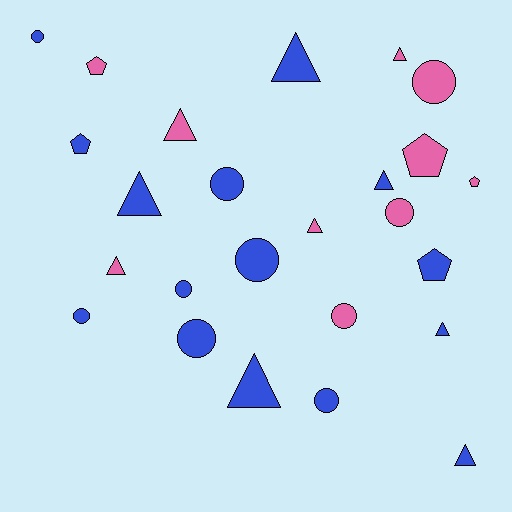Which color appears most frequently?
Blue, with 15 objects.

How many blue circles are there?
There are 7 blue circles.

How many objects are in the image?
There are 25 objects.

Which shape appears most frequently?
Triangle, with 10 objects.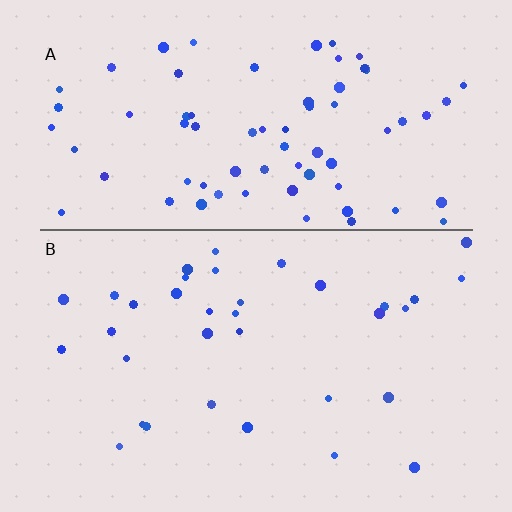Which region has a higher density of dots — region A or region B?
A (the top).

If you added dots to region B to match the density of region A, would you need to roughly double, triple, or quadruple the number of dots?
Approximately double.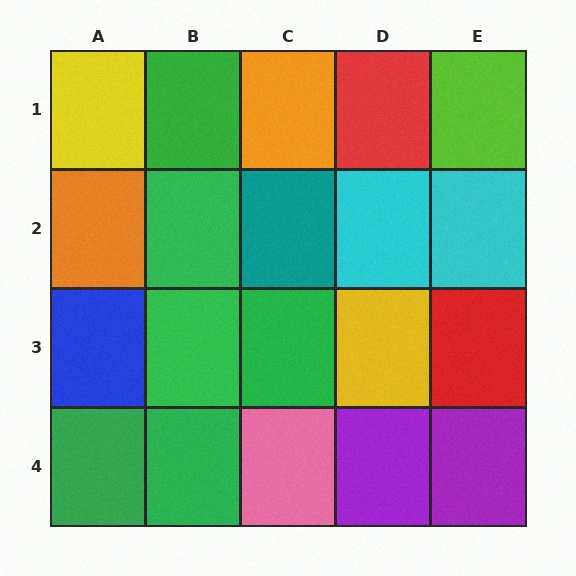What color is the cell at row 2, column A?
Orange.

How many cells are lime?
1 cell is lime.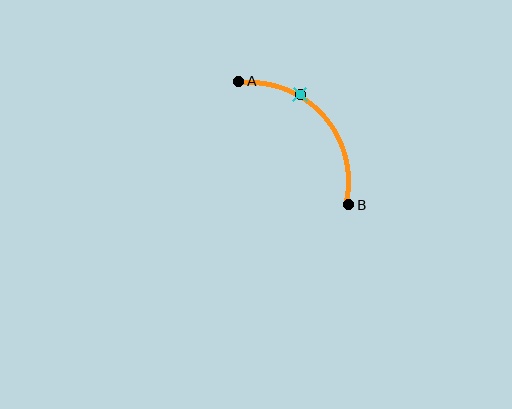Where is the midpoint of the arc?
The arc midpoint is the point on the curve farthest from the straight line joining A and B. It sits above and to the right of that line.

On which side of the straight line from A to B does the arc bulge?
The arc bulges above and to the right of the straight line connecting A and B.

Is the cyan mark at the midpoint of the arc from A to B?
No. The cyan mark lies on the arc but is closer to endpoint A. The arc midpoint would be at the point on the curve equidistant along the arc from both A and B.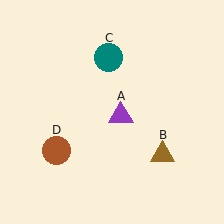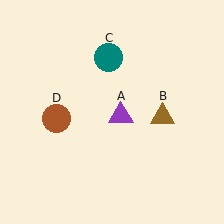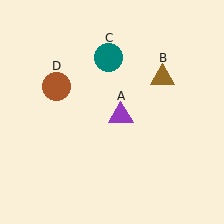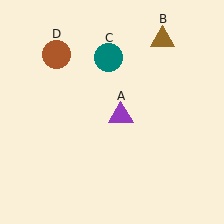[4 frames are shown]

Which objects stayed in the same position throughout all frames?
Purple triangle (object A) and teal circle (object C) remained stationary.